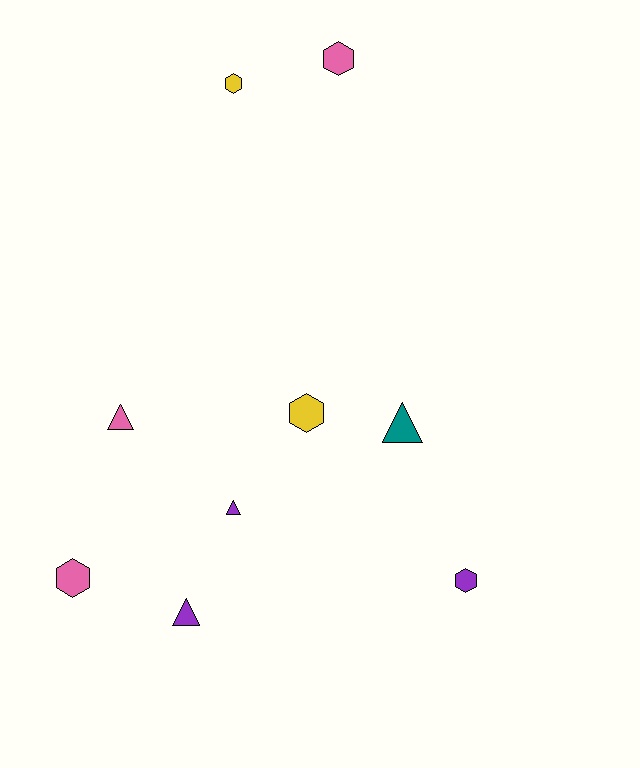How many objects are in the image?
There are 9 objects.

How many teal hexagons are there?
There are no teal hexagons.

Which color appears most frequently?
Pink, with 3 objects.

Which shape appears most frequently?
Hexagon, with 5 objects.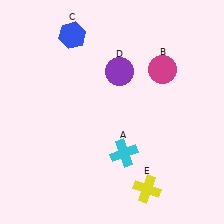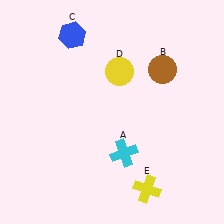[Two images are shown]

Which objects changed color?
B changed from magenta to brown. D changed from purple to yellow.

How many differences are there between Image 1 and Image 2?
There are 2 differences between the two images.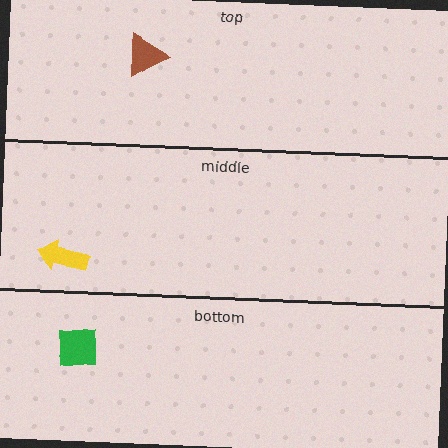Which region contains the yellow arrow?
The middle region.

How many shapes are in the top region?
1.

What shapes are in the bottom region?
The green square.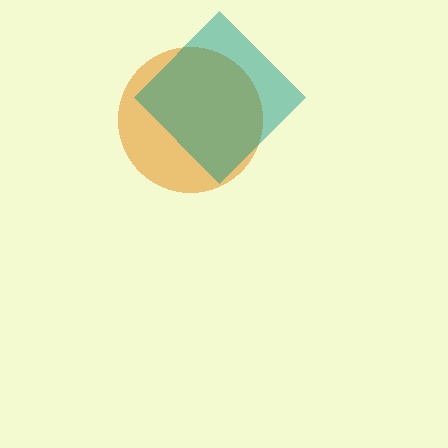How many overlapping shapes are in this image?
There are 2 overlapping shapes in the image.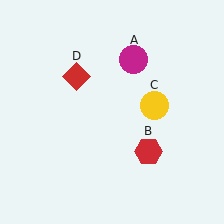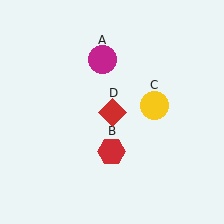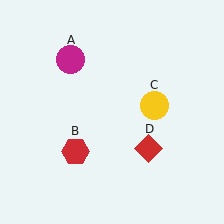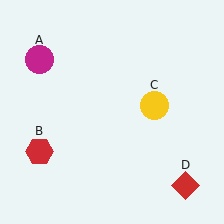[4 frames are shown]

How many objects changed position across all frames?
3 objects changed position: magenta circle (object A), red hexagon (object B), red diamond (object D).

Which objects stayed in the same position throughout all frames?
Yellow circle (object C) remained stationary.